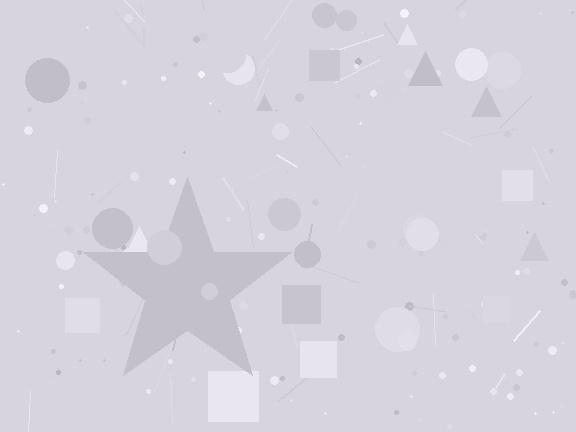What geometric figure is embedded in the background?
A star is embedded in the background.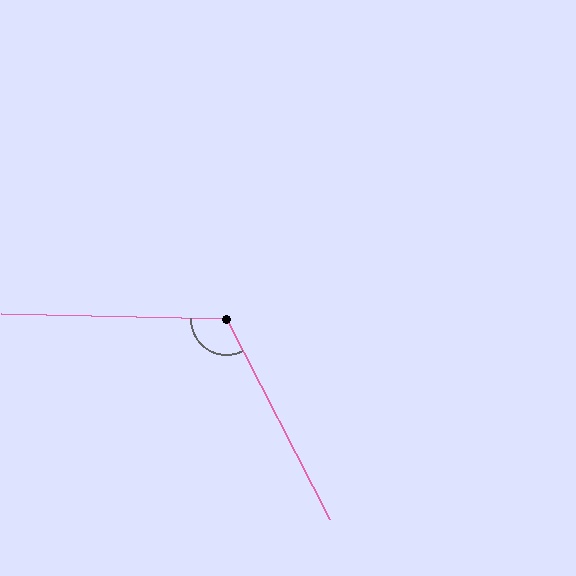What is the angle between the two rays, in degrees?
Approximately 118 degrees.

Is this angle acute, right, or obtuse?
It is obtuse.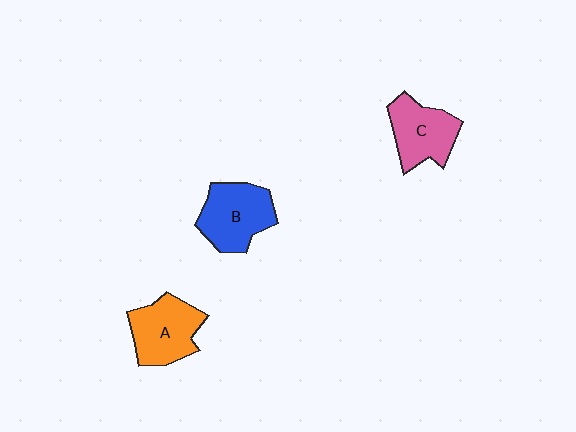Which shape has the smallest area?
Shape C (pink).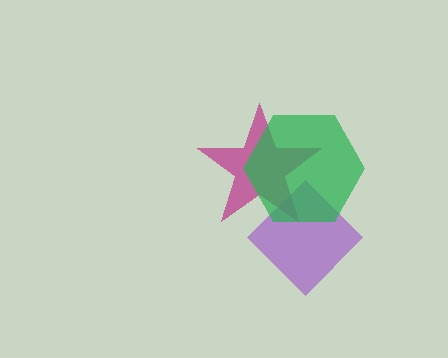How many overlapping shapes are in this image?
There are 3 overlapping shapes in the image.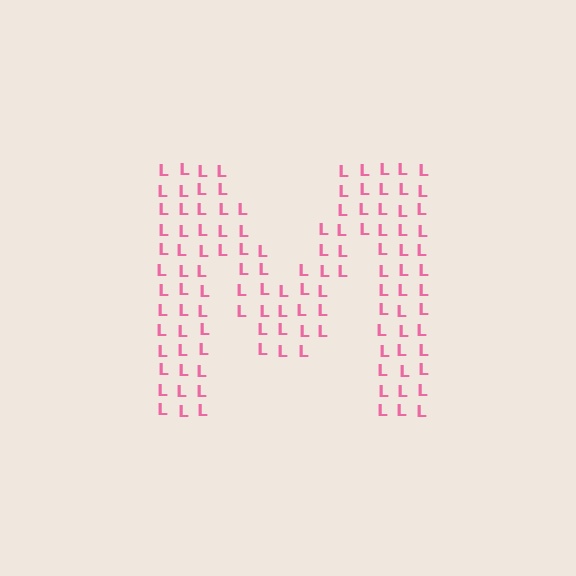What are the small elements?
The small elements are letter L's.